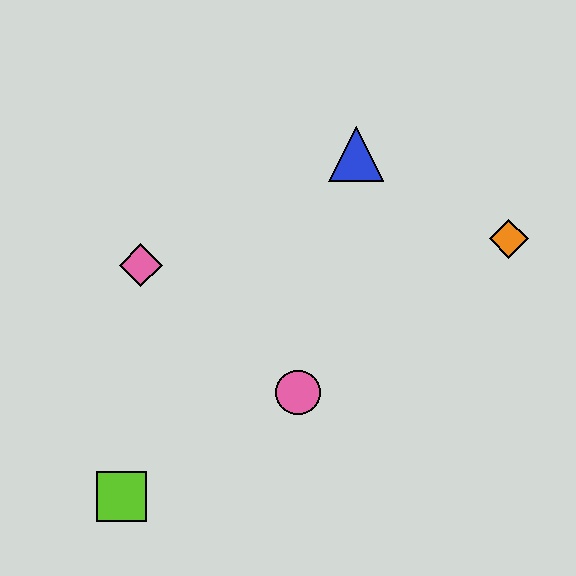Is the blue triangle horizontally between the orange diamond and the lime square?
Yes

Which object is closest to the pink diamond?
The pink circle is closest to the pink diamond.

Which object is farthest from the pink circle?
The orange diamond is farthest from the pink circle.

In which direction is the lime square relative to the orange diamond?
The lime square is to the left of the orange diamond.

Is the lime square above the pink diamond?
No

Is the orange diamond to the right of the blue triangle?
Yes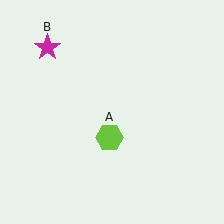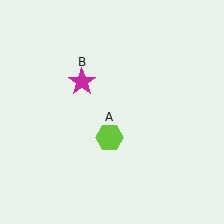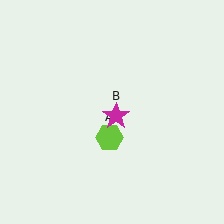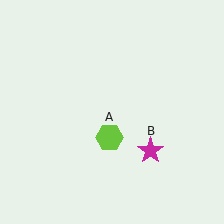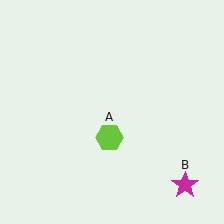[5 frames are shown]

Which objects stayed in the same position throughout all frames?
Lime hexagon (object A) remained stationary.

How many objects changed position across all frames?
1 object changed position: magenta star (object B).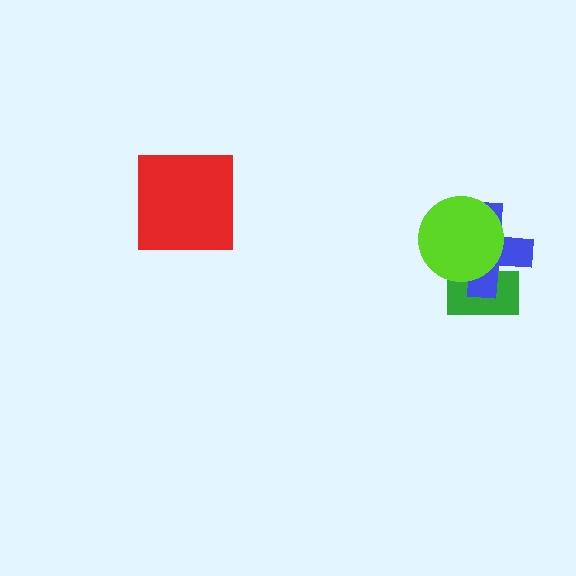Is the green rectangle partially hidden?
Yes, it is partially covered by another shape.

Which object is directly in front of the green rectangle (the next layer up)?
The blue cross is directly in front of the green rectangle.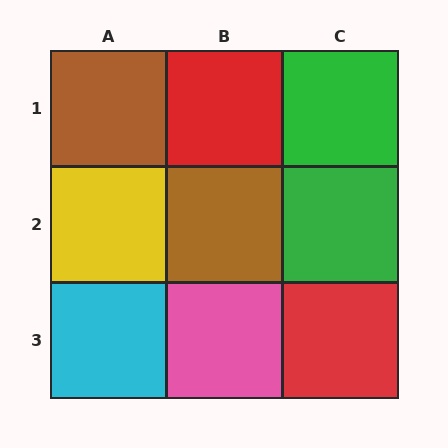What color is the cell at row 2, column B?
Brown.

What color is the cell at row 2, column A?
Yellow.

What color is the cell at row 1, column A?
Brown.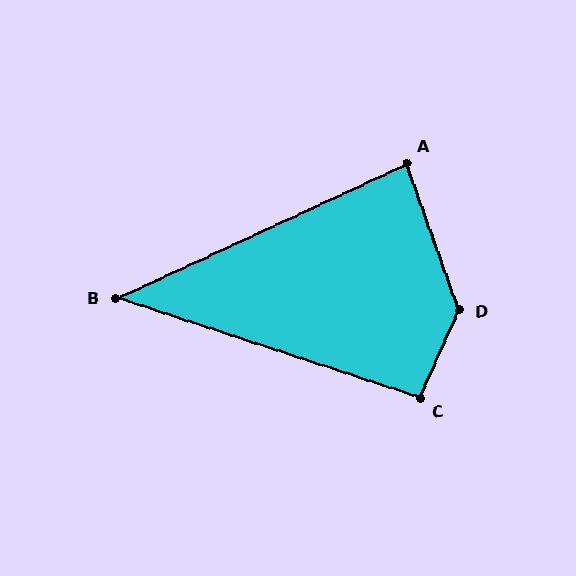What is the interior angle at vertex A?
Approximately 85 degrees (acute).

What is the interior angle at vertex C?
Approximately 95 degrees (obtuse).